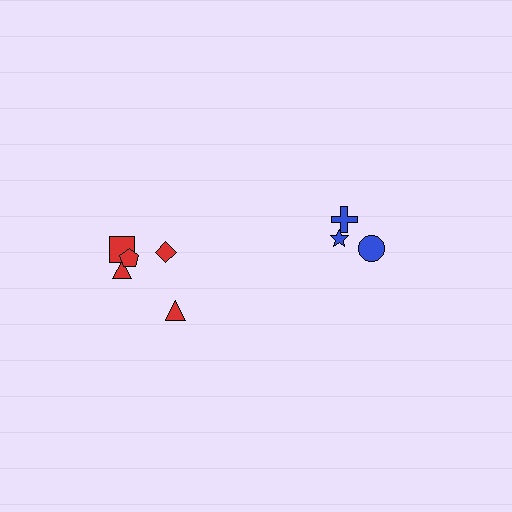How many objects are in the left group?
There are 6 objects.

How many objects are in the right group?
There are 3 objects.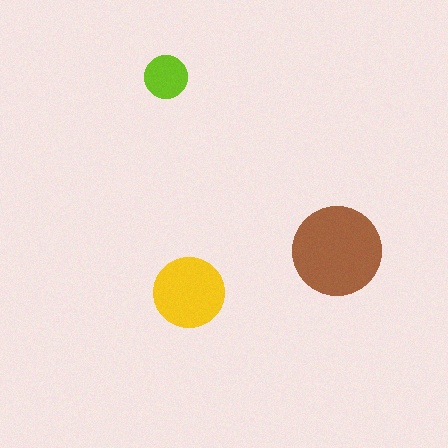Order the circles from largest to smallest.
the brown one, the yellow one, the lime one.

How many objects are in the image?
There are 3 objects in the image.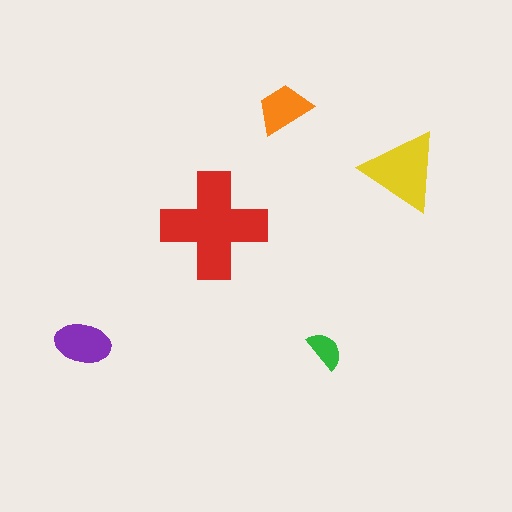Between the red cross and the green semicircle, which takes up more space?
The red cross.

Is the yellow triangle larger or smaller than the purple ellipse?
Larger.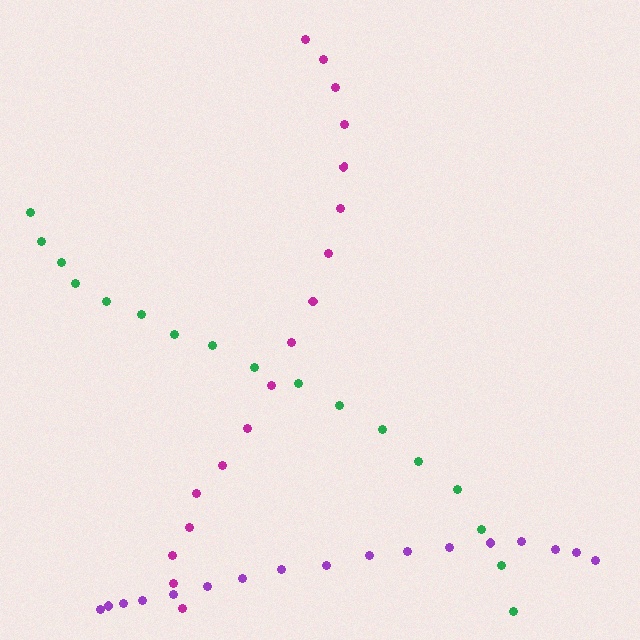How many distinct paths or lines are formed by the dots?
There are 3 distinct paths.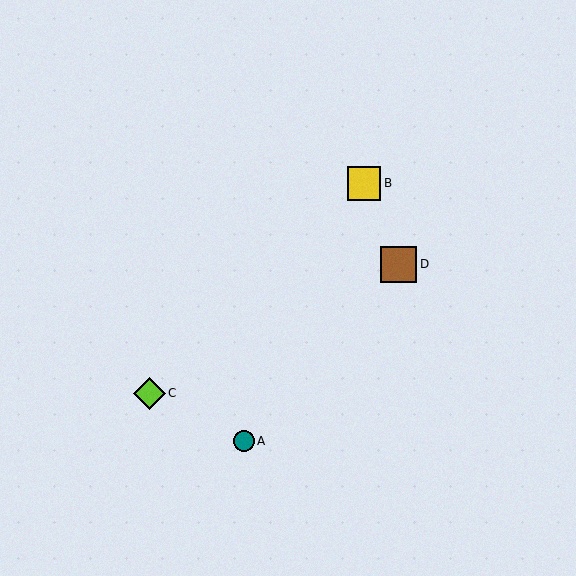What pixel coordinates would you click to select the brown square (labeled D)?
Click at (398, 264) to select the brown square D.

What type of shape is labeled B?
Shape B is a yellow square.